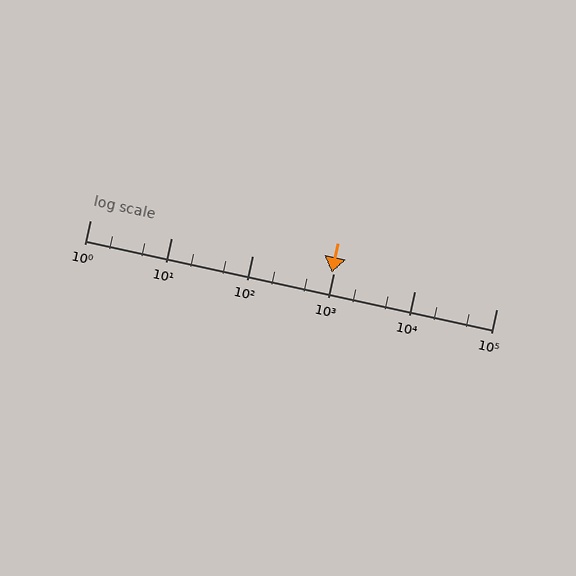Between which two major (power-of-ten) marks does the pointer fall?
The pointer is between 100 and 1000.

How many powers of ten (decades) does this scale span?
The scale spans 5 decades, from 1 to 100000.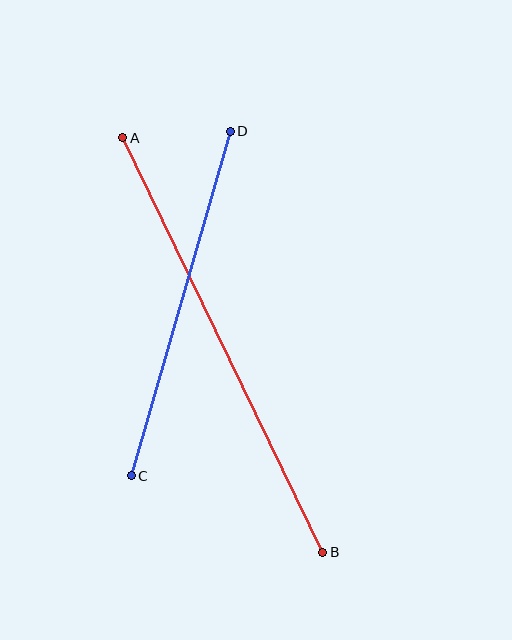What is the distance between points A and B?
The distance is approximately 460 pixels.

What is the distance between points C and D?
The distance is approximately 358 pixels.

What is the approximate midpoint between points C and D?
The midpoint is at approximately (181, 303) pixels.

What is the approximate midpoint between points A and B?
The midpoint is at approximately (223, 345) pixels.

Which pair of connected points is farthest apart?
Points A and B are farthest apart.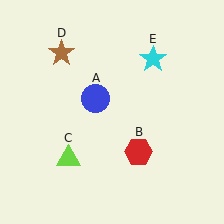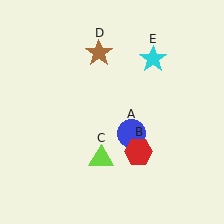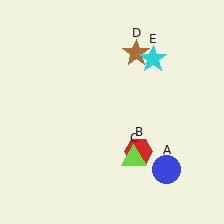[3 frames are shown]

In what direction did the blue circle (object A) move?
The blue circle (object A) moved down and to the right.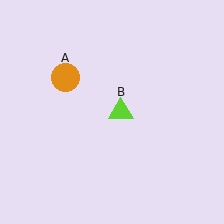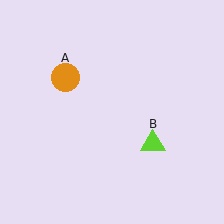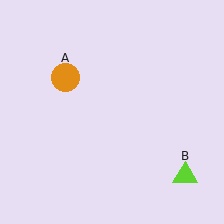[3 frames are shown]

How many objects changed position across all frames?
1 object changed position: lime triangle (object B).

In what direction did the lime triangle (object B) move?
The lime triangle (object B) moved down and to the right.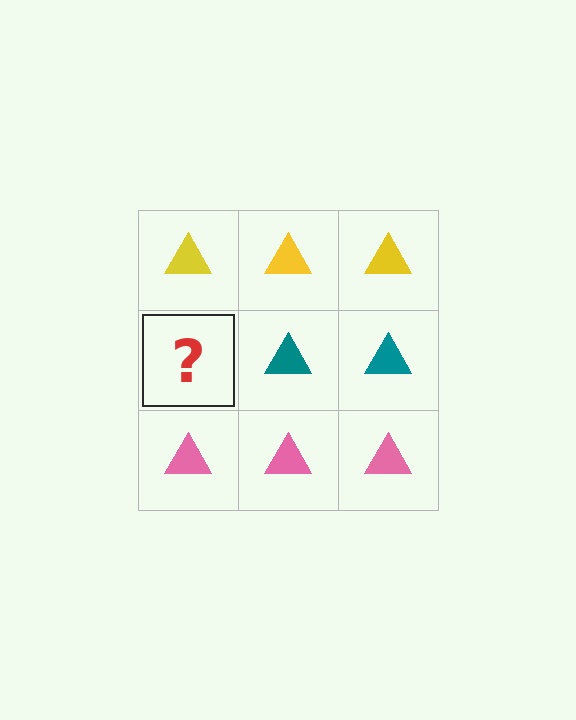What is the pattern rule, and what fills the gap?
The rule is that each row has a consistent color. The gap should be filled with a teal triangle.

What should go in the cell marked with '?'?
The missing cell should contain a teal triangle.